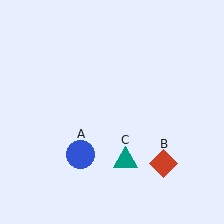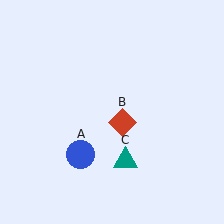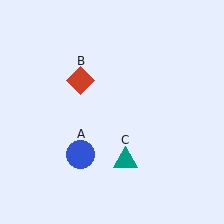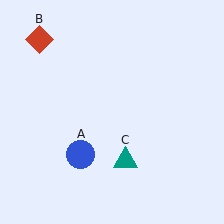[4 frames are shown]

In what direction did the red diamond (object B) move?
The red diamond (object B) moved up and to the left.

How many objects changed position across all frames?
1 object changed position: red diamond (object B).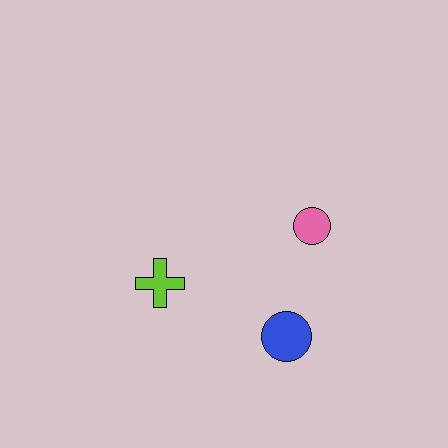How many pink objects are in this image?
There is 1 pink object.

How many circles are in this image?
There are 2 circles.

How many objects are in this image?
There are 3 objects.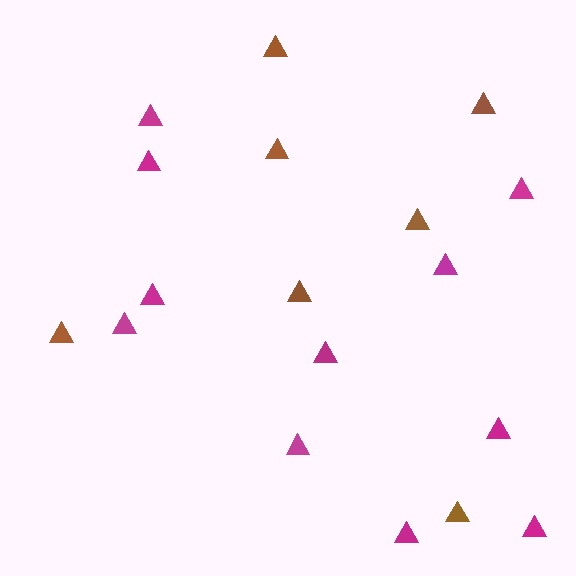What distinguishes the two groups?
There are 2 groups: one group of magenta triangles (11) and one group of brown triangles (7).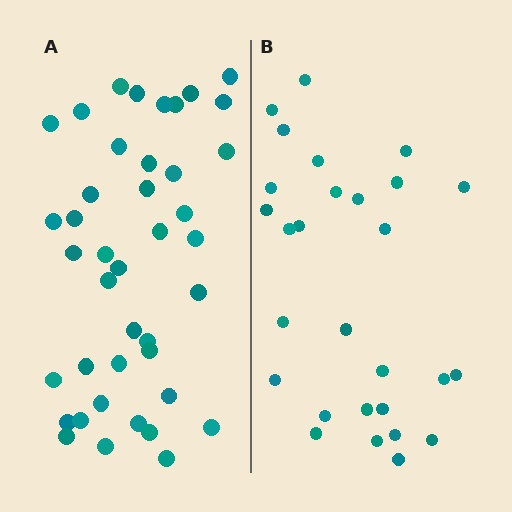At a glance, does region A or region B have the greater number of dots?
Region A (the left region) has more dots.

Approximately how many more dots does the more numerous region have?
Region A has approximately 15 more dots than region B.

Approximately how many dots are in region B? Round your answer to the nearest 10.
About 30 dots. (The exact count is 28, which rounds to 30.)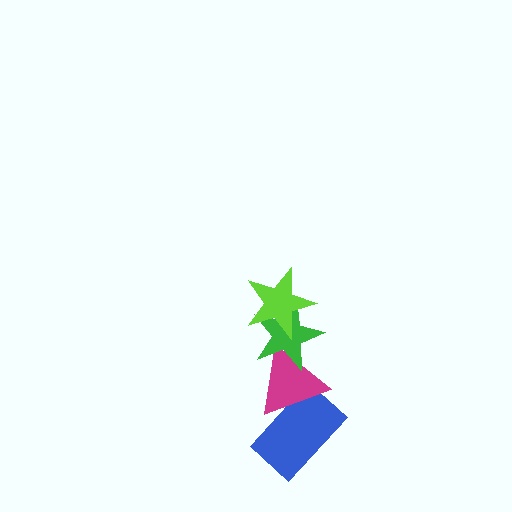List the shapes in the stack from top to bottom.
From top to bottom: the lime star, the green star, the magenta triangle, the blue rectangle.